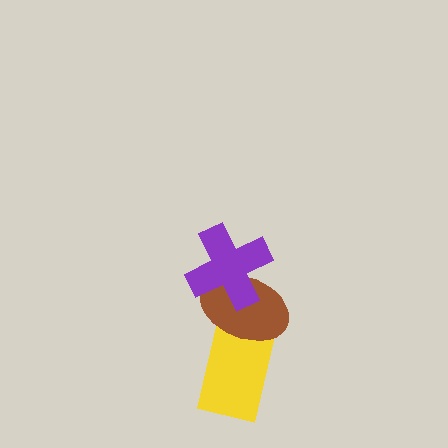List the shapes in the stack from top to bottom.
From top to bottom: the purple cross, the brown ellipse, the yellow rectangle.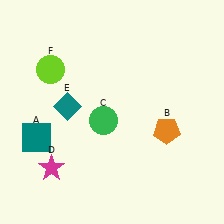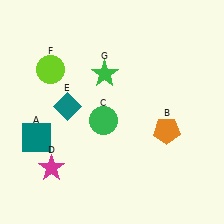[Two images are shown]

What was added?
A green star (G) was added in Image 2.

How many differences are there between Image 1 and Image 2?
There is 1 difference between the two images.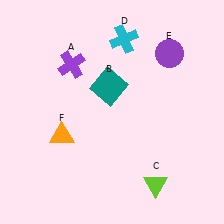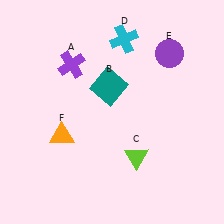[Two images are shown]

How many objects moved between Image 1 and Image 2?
1 object moved between the two images.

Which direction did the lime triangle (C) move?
The lime triangle (C) moved up.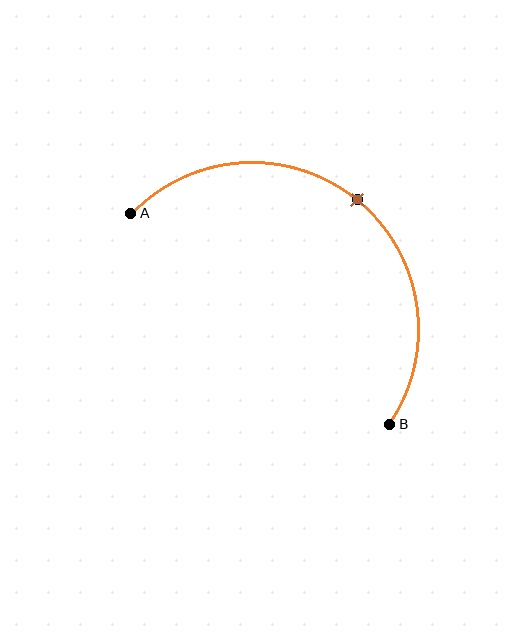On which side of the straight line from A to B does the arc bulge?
The arc bulges above and to the right of the straight line connecting A and B.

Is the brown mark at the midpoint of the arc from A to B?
Yes. The brown mark lies on the arc at equal arc-length from both A and B — it is the arc midpoint.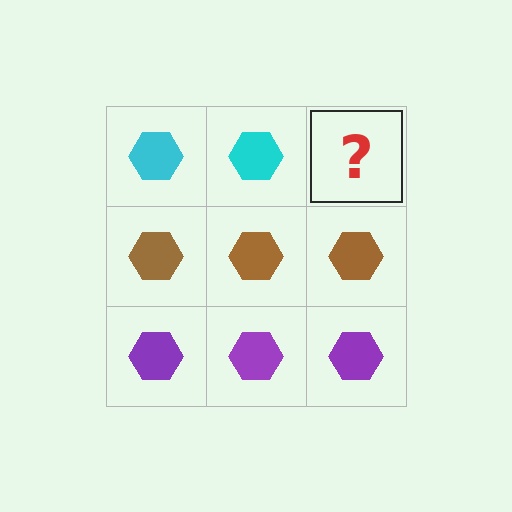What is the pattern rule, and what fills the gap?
The rule is that each row has a consistent color. The gap should be filled with a cyan hexagon.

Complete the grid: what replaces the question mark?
The question mark should be replaced with a cyan hexagon.